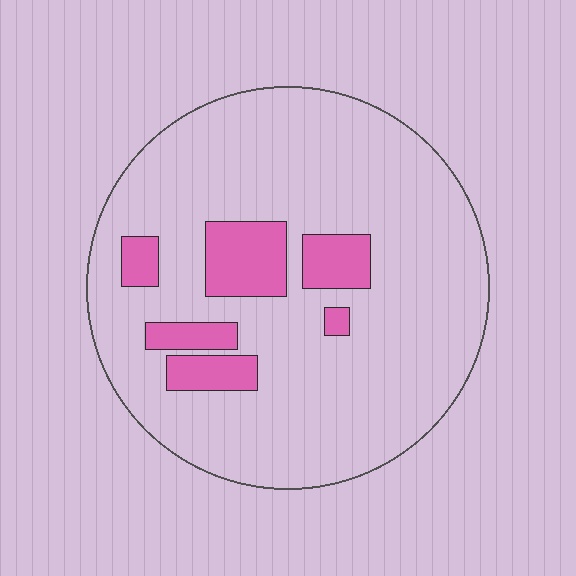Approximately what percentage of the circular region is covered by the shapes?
Approximately 15%.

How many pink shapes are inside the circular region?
6.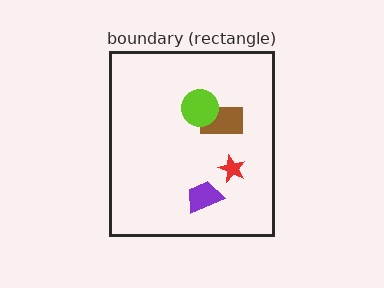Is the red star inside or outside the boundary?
Inside.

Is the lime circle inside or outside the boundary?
Inside.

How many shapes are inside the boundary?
4 inside, 0 outside.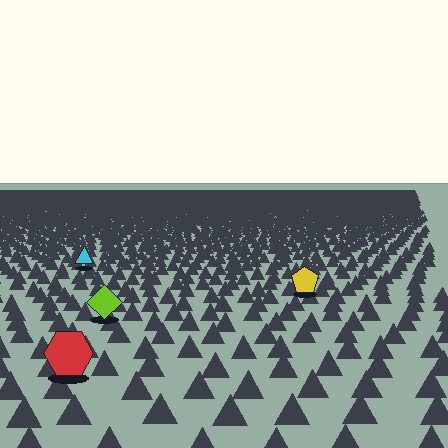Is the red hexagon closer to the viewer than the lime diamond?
Yes. The red hexagon is closer — you can tell from the texture gradient: the ground texture is coarser near it.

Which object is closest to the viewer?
The red hexagon is closest. The texture marks near it are larger and more spread out.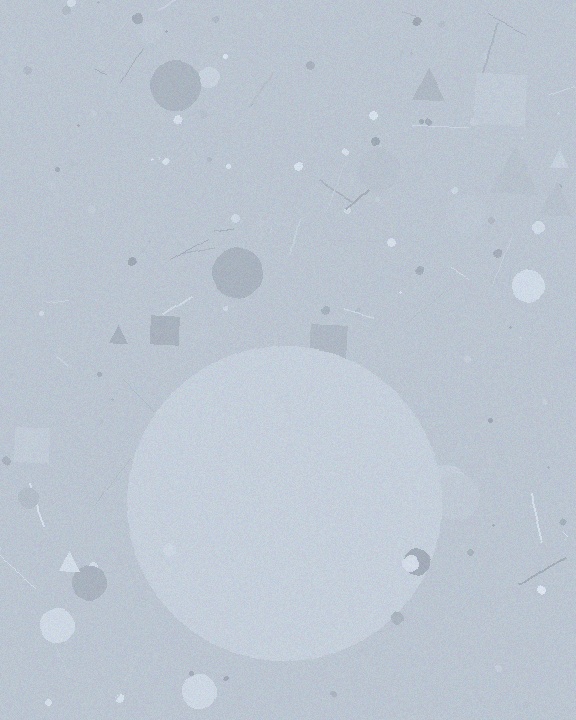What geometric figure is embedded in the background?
A circle is embedded in the background.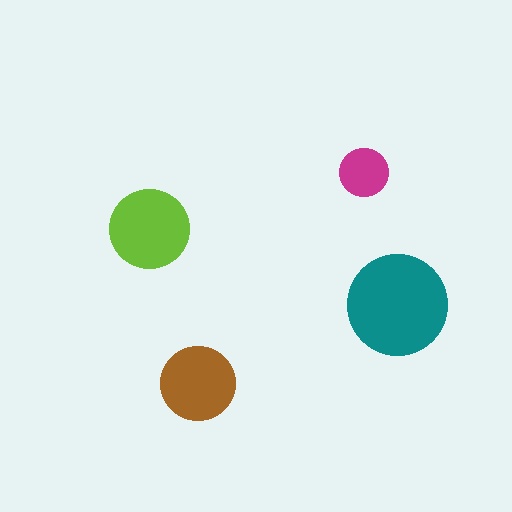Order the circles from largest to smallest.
the teal one, the lime one, the brown one, the magenta one.